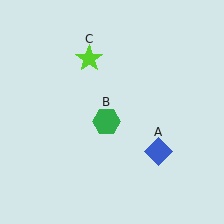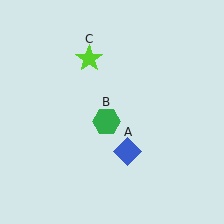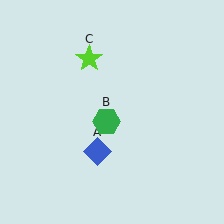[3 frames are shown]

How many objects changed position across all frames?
1 object changed position: blue diamond (object A).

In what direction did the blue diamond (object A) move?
The blue diamond (object A) moved left.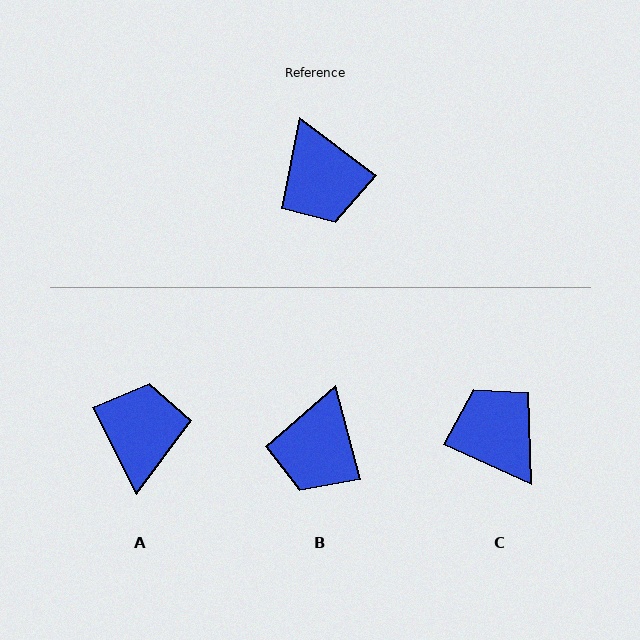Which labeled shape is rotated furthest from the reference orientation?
C, about 168 degrees away.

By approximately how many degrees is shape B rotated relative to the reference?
Approximately 38 degrees clockwise.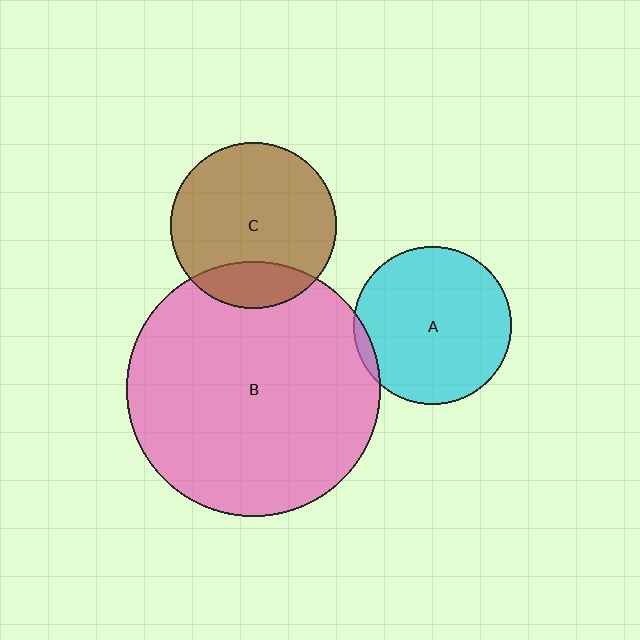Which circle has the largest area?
Circle B (pink).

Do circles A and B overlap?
Yes.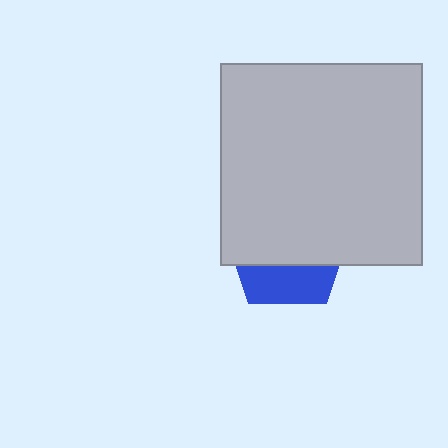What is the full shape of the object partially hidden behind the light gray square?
The partially hidden object is a blue pentagon.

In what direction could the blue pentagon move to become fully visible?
The blue pentagon could move down. That would shift it out from behind the light gray square entirely.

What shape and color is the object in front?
The object in front is a light gray square.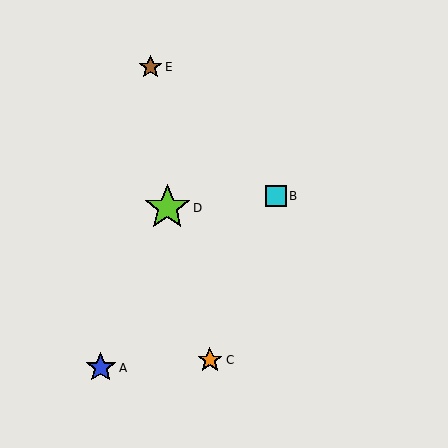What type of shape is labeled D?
Shape D is a lime star.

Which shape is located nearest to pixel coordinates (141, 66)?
The brown star (labeled E) at (150, 67) is nearest to that location.